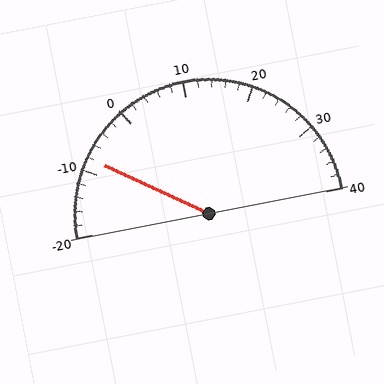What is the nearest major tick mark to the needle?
The nearest major tick mark is -10.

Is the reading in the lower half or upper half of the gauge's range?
The reading is in the lower half of the range (-20 to 40).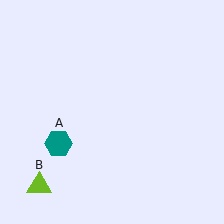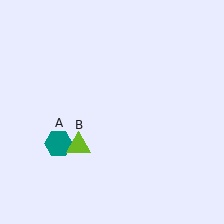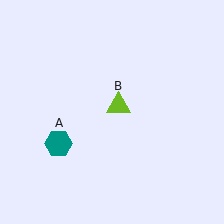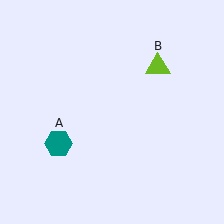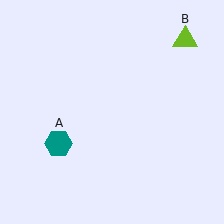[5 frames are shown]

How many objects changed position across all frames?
1 object changed position: lime triangle (object B).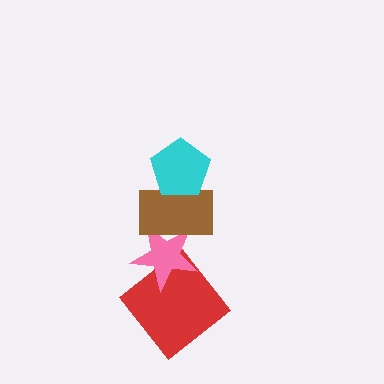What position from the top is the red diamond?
The red diamond is 4th from the top.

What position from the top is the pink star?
The pink star is 3rd from the top.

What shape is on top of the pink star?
The brown rectangle is on top of the pink star.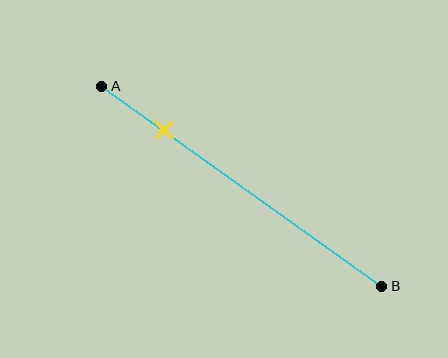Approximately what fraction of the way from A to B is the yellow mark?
The yellow mark is approximately 20% of the way from A to B.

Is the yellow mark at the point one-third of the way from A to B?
No, the mark is at about 20% from A, not at the 33% one-third point.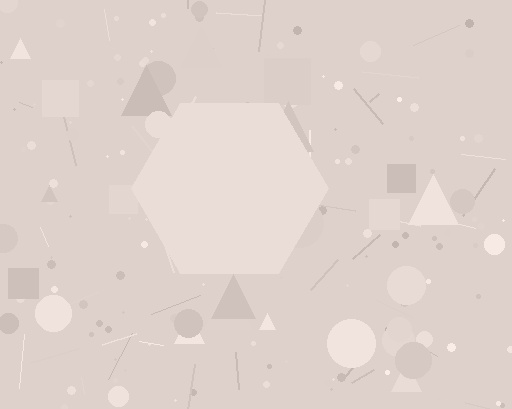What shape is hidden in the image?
A hexagon is hidden in the image.